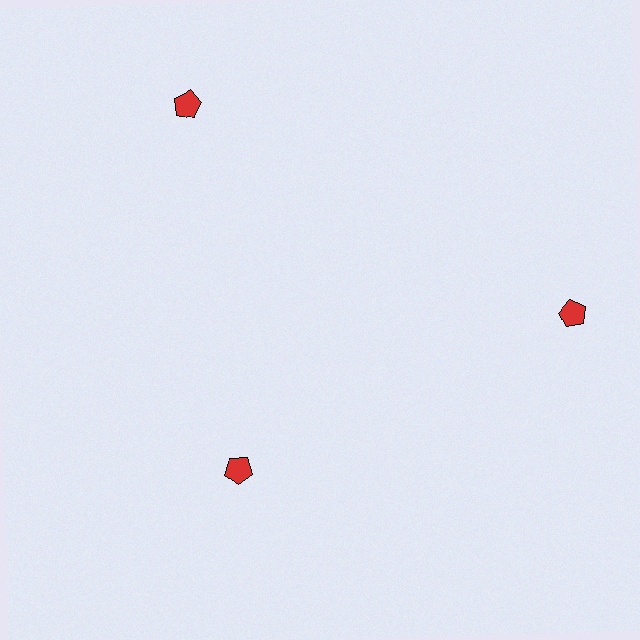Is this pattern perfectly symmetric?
No. The 3 red pentagons are arranged in a ring, but one element near the 7 o'clock position is pulled inward toward the center, breaking the 3-fold rotational symmetry.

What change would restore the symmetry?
The symmetry would be restored by moving it outward, back onto the ring so that all 3 pentagons sit at equal angles and equal distance from the center.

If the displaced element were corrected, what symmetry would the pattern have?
It would have 3-fold rotational symmetry — the pattern would map onto itself every 120 degrees.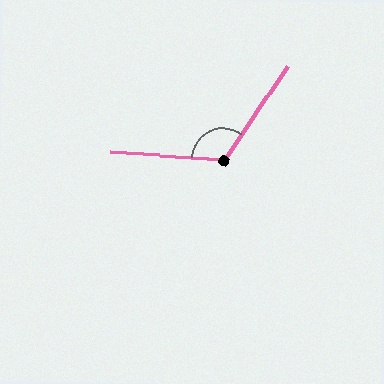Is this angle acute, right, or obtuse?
It is obtuse.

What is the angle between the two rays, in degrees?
Approximately 120 degrees.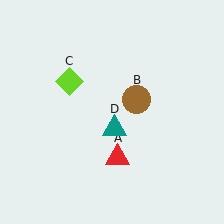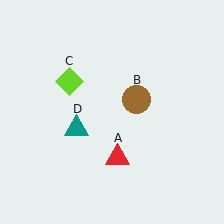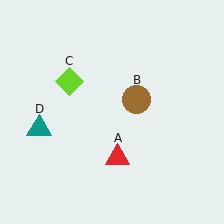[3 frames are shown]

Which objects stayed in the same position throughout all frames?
Red triangle (object A) and brown circle (object B) and lime diamond (object C) remained stationary.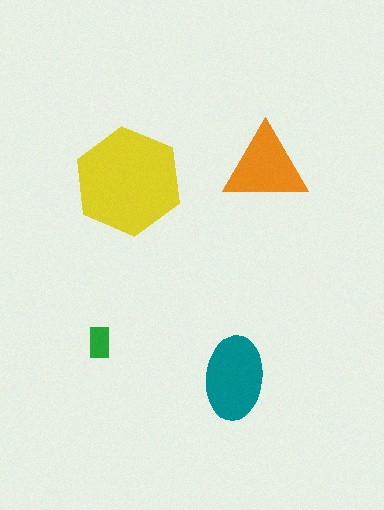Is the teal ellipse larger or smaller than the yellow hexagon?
Smaller.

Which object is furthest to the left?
The green rectangle is leftmost.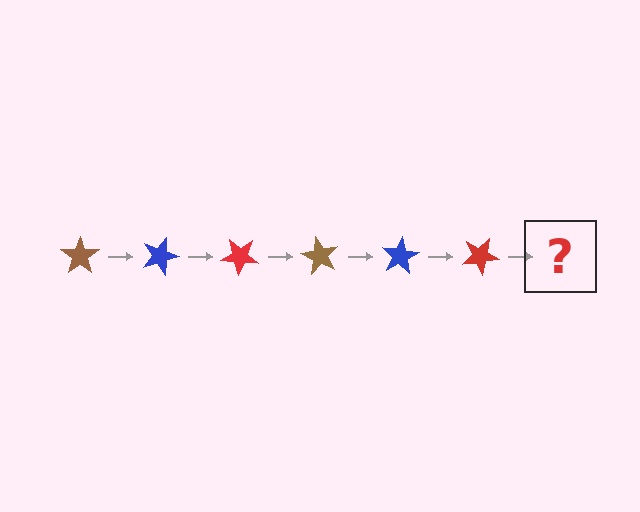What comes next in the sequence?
The next element should be a brown star, rotated 120 degrees from the start.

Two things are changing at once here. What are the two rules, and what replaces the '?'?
The two rules are that it rotates 20 degrees each step and the color cycles through brown, blue, and red. The '?' should be a brown star, rotated 120 degrees from the start.